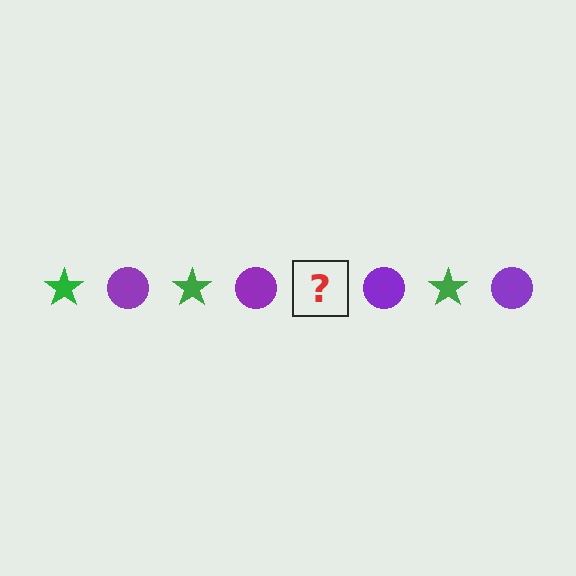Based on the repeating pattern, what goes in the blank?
The blank should be a green star.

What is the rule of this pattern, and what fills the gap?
The rule is that the pattern alternates between green star and purple circle. The gap should be filled with a green star.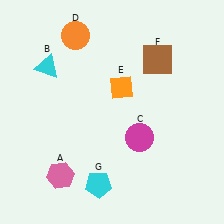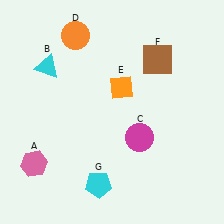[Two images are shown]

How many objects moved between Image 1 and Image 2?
1 object moved between the two images.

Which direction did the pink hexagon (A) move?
The pink hexagon (A) moved left.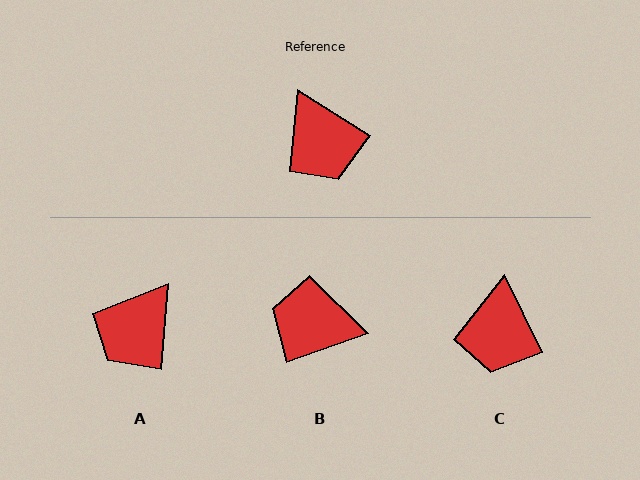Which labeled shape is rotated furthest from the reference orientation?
B, about 129 degrees away.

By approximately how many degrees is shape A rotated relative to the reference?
Approximately 63 degrees clockwise.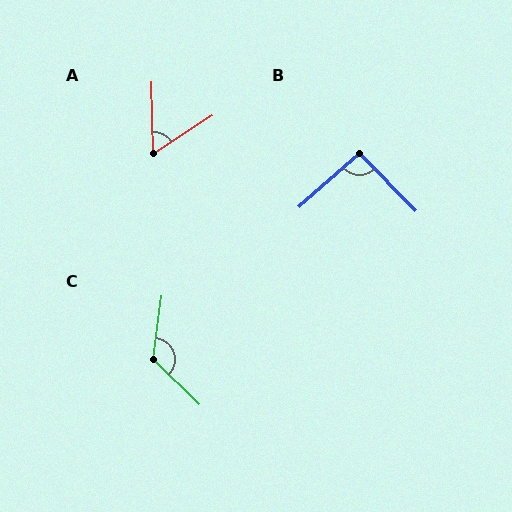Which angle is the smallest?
A, at approximately 59 degrees.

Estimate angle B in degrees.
Approximately 93 degrees.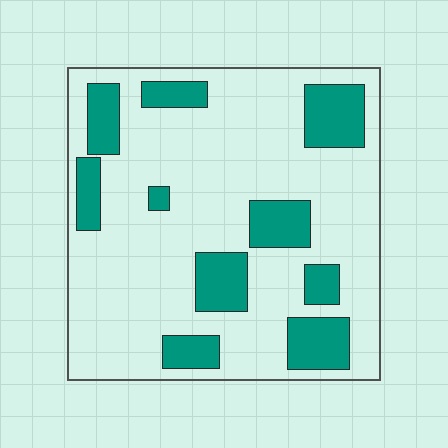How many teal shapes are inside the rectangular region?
10.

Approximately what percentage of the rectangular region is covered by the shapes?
Approximately 25%.